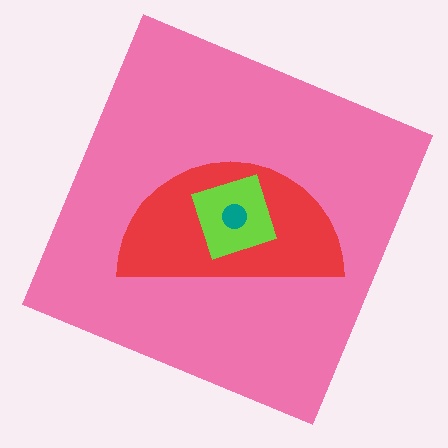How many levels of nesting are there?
4.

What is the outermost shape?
The pink square.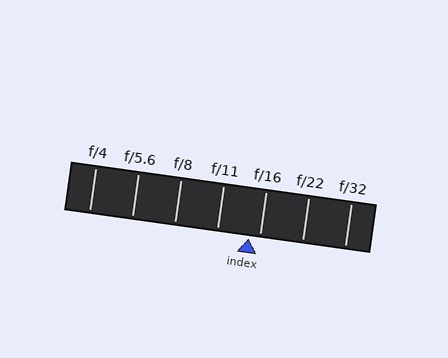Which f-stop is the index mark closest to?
The index mark is closest to f/16.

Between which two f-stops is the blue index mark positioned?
The index mark is between f/11 and f/16.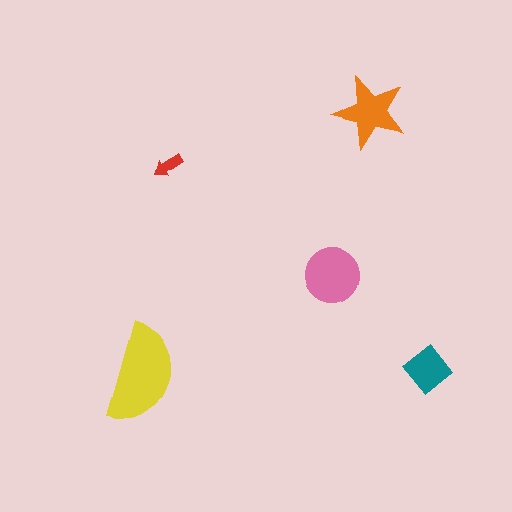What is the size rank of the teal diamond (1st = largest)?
4th.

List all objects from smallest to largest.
The red arrow, the teal diamond, the orange star, the pink circle, the yellow semicircle.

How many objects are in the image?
There are 5 objects in the image.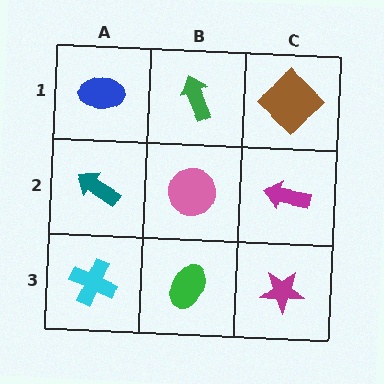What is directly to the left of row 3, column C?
A green ellipse.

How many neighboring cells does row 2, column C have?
3.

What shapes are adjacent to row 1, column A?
A teal arrow (row 2, column A), a green arrow (row 1, column B).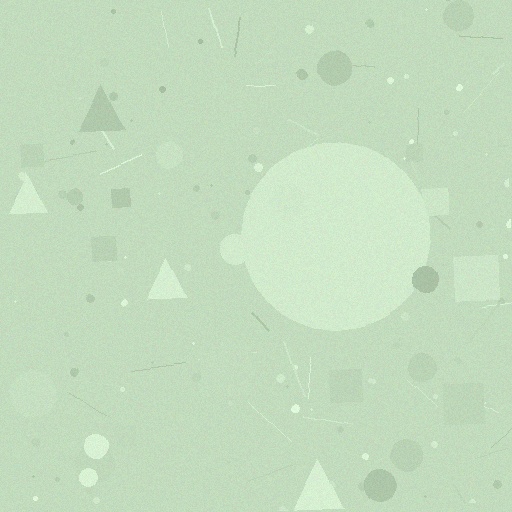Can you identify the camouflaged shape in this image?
The camouflaged shape is a circle.